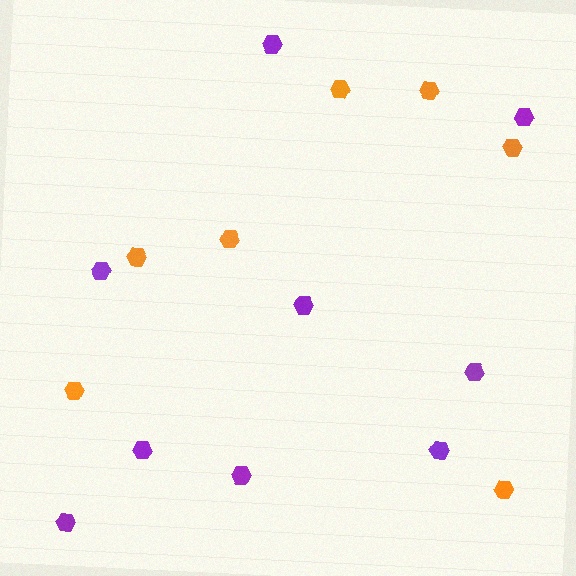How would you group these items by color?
There are 2 groups: one group of orange hexagons (7) and one group of purple hexagons (9).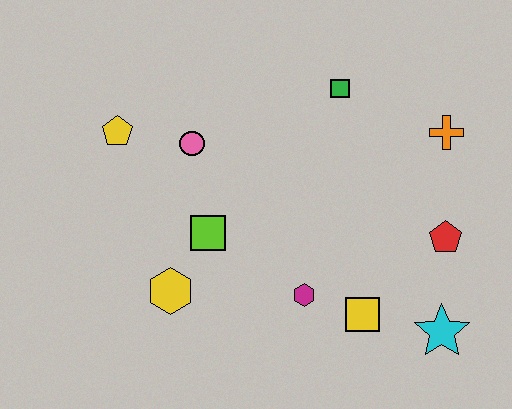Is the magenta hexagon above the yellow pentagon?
No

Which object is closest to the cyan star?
The yellow square is closest to the cyan star.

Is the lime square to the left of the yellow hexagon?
No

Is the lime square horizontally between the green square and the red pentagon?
No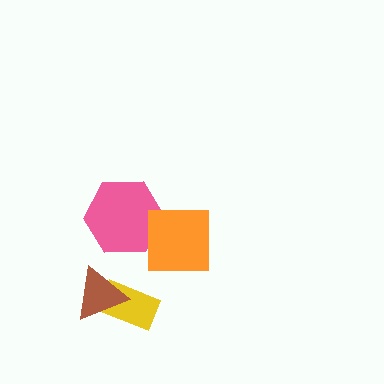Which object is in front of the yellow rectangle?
The brown triangle is in front of the yellow rectangle.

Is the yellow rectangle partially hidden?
Yes, it is partially covered by another shape.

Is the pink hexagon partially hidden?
Yes, it is partially covered by another shape.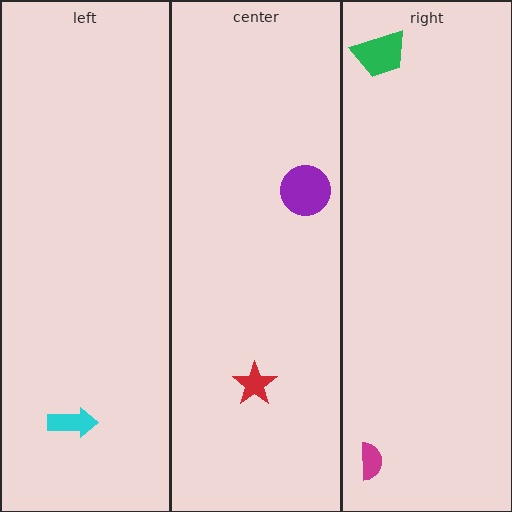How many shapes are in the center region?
2.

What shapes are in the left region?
The cyan arrow.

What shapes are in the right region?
The magenta semicircle, the green trapezoid.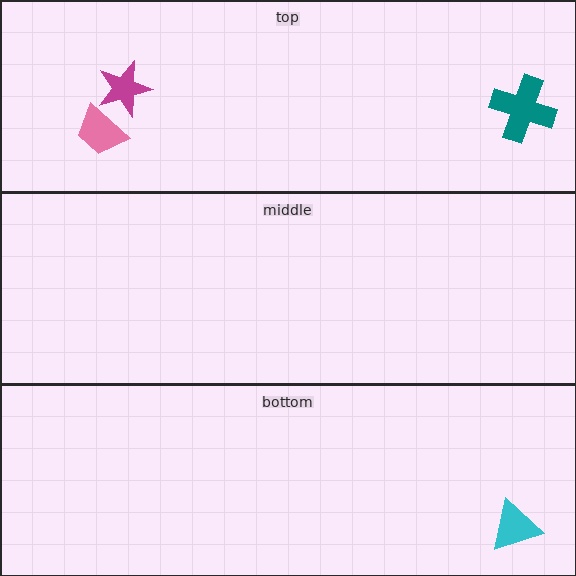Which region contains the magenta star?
The top region.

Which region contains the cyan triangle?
The bottom region.